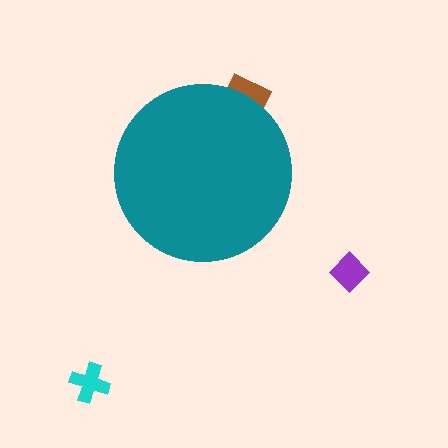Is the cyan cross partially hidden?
No, the cyan cross is fully visible.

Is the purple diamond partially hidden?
No, the purple diamond is fully visible.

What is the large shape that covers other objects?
A teal circle.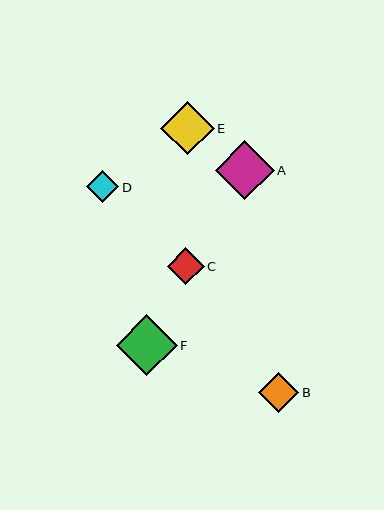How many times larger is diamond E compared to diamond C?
Diamond E is approximately 1.4 times the size of diamond C.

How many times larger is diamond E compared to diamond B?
Diamond E is approximately 1.3 times the size of diamond B.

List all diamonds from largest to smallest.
From largest to smallest: F, A, E, B, C, D.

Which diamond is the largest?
Diamond F is the largest with a size of approximately 61 pixels.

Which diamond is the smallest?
Diamond D is the smallest with a size of approximately 33 pixels.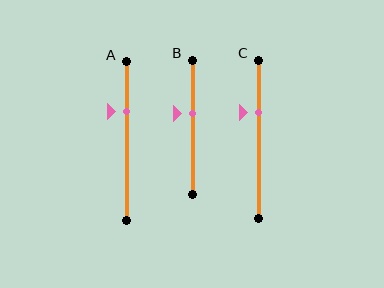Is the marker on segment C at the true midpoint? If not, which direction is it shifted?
No, the marker on segment C is shifted upward by about 17% of the segment length.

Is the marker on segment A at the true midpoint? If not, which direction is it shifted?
No, the marker on segment A is shifted upward by about 19% of the segment length.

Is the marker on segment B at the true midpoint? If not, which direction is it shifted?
No, the marker on segment B is shifted upward by about 10% of the segment length.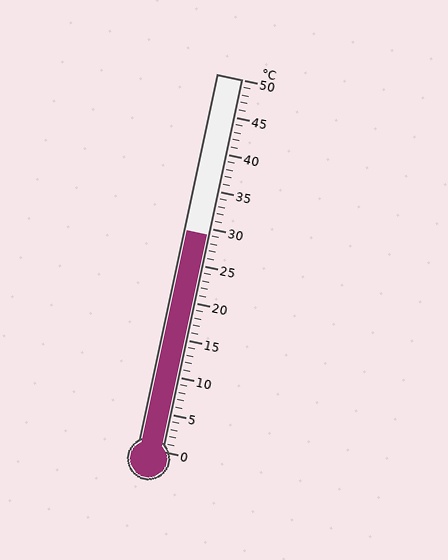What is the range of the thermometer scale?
The thermometer scale ranges from 0°C to 50°C.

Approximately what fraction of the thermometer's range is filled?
The thermometer is filled to approximately 60% of its range.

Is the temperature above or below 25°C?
The temperature is above 25°C.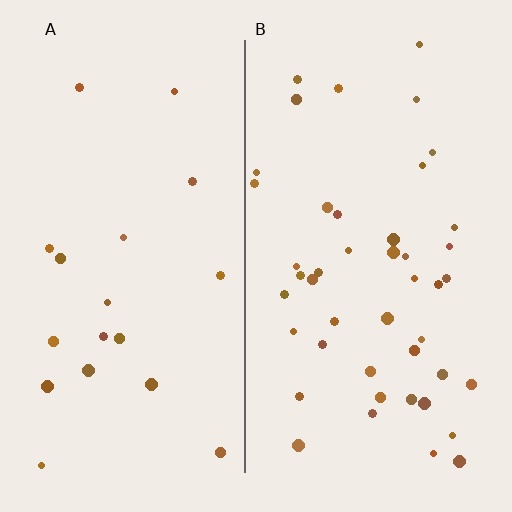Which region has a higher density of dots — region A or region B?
B (the right).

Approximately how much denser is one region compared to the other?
Approximately 2.4× — region B over region A.